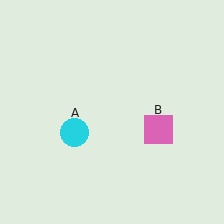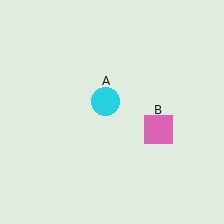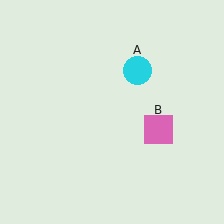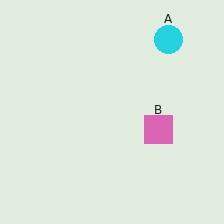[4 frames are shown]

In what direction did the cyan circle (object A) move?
The cyan circle (object A) moved up and to the right.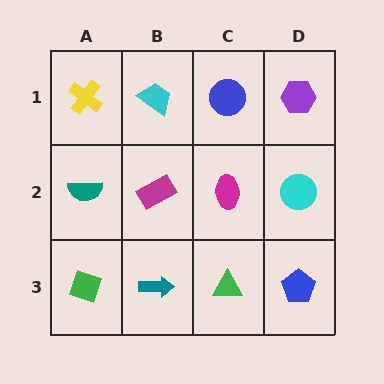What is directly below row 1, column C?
A magenta ellipse.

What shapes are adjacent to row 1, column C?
A magenta ellipse (row 2, column C), a cyan trapezoid (row 1, column B), a purple hexagon (row 1, column D).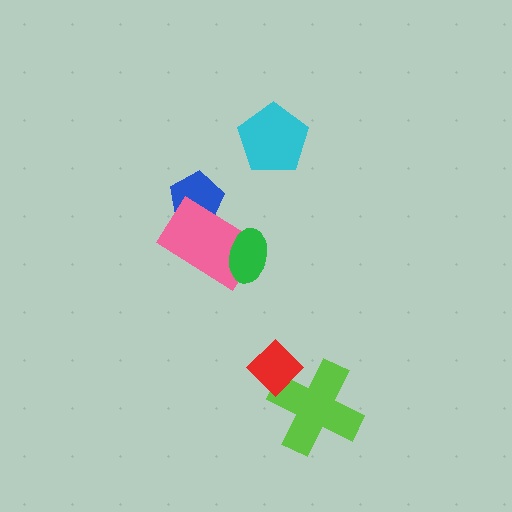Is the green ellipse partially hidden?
No, no other shape covers it.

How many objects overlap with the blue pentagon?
1 object overlaps with the blue pentagon.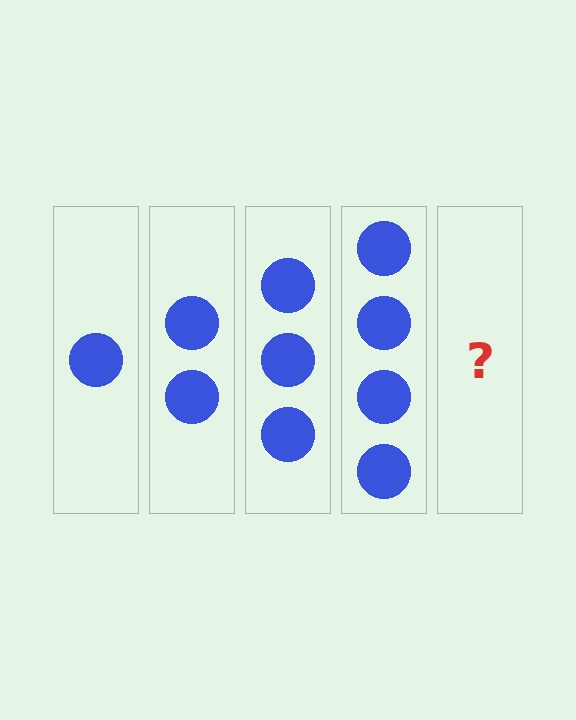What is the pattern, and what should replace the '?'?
The pattern is that each step adds one more circle. The '?' should be 5 circles.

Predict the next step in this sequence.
The next step is 5 circles.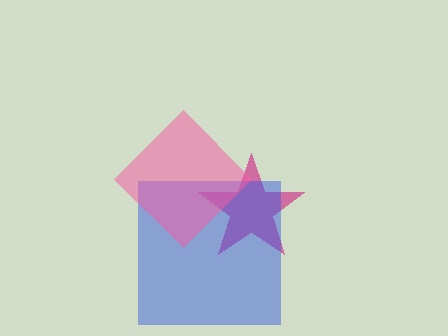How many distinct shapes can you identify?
There are 3 distinct shapes: a magenta star, a blue square, a pink diamond.